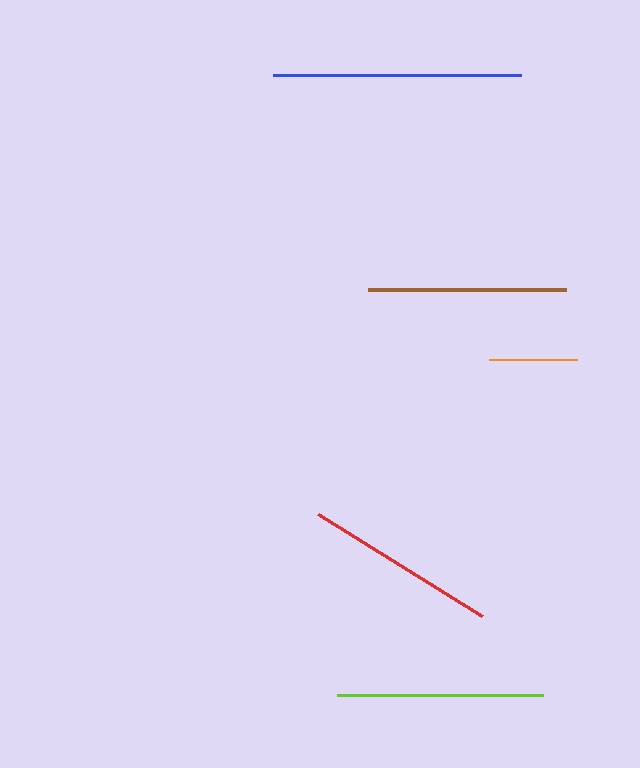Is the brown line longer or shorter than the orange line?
The brown line is longer than the orange line.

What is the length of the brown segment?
The brown segment is approximately 198 pixels long.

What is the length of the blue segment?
The blue segment is approximately 247 pixels long.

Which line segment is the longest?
The blue line is the longest at approximately 247 pixels.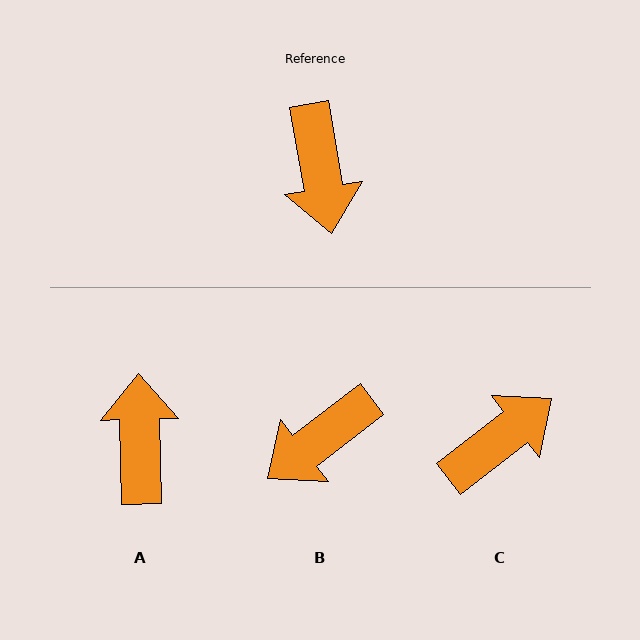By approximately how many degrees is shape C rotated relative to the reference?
Approximately 118 degrees counter-clockwise.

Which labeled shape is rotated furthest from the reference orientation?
A, about 172 degrees away.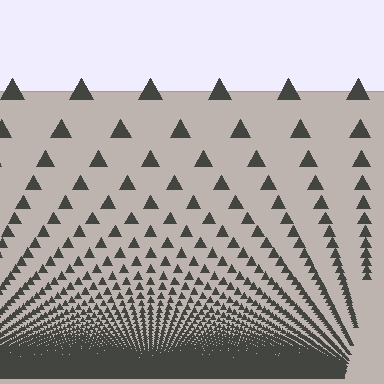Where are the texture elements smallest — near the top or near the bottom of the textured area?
Near the bottom.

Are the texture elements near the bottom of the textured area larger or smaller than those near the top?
Smaller. The gradient is inverted — elements near the bottom are smaller and denser.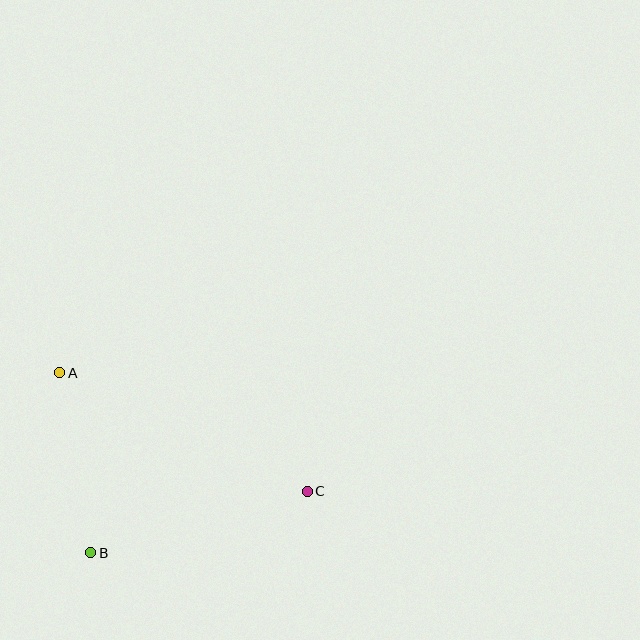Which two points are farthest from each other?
Points A and C are farthest from each other.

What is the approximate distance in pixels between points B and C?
The distance between B and C is approximately 225 pixels.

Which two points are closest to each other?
Points A and B are closest to each other.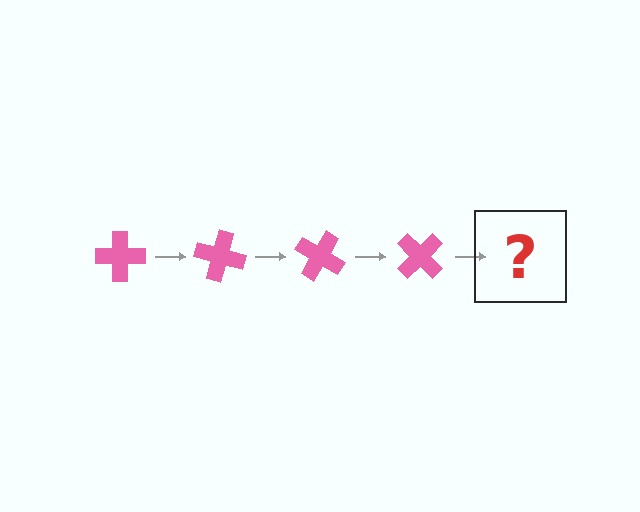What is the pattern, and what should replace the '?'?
The pattern is that the cross rotates 15 degrees each step. The '?' should be a pink cross rotated 60 degrees.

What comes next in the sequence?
The next element should be a pink cross rotated 60 degrees.